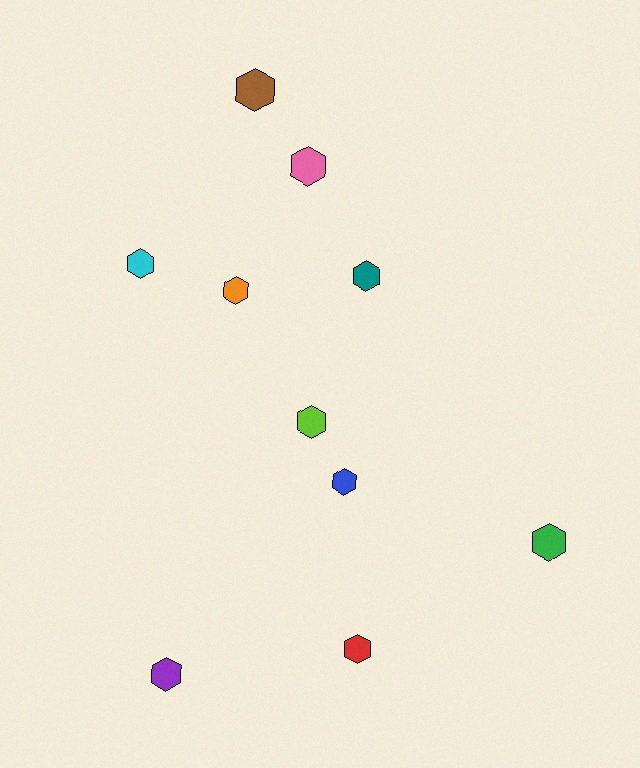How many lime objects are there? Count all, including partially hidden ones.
There is 1 lime object.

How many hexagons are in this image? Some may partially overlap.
There are 10 hexagons.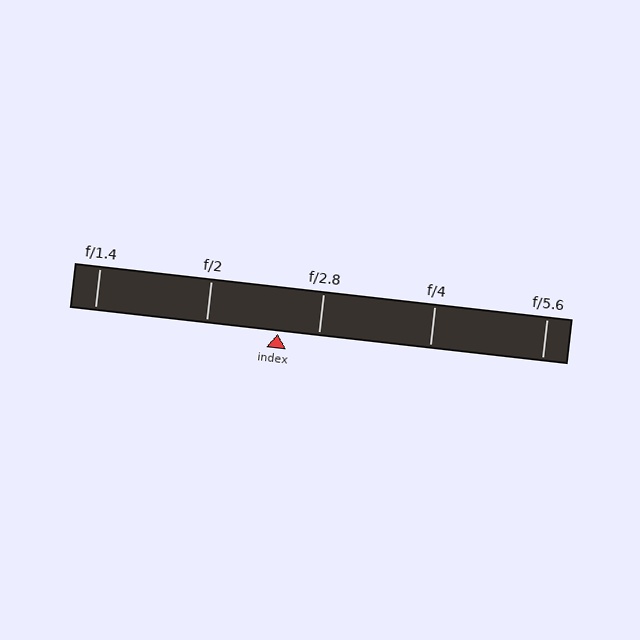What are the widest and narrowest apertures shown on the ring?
The widest aperture shown is f/1.4 and the narrowest is f/5.6.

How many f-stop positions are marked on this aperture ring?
There are 5 f-stop positions marked.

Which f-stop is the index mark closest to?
The index mark is closest to f/2.8.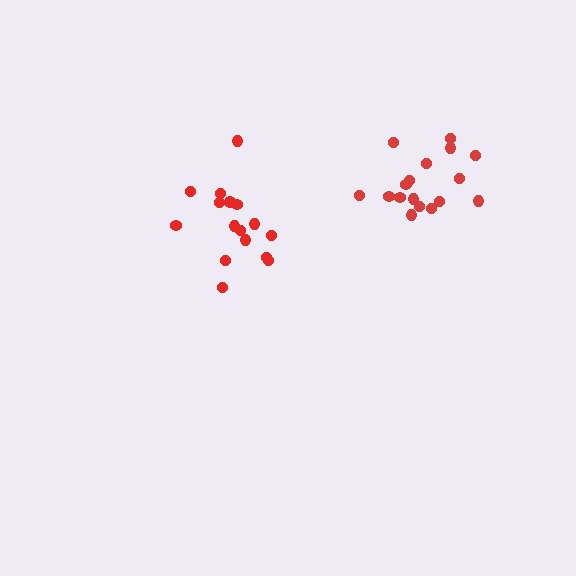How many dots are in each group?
Group 1: 16 dots, Group 2: 17 dots (33 total).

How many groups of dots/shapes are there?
There are 2 groups.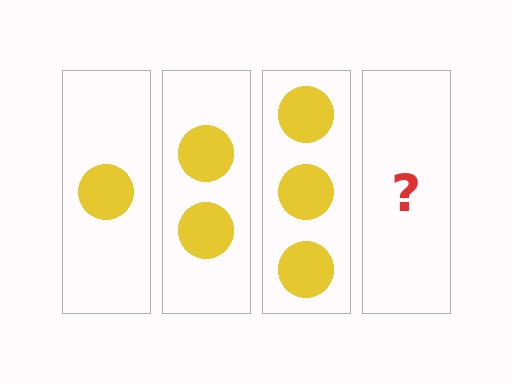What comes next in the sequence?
The next element should be 4 circles.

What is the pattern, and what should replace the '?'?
The pattern is that each step adds one more circle. The '?' should be 4 circles.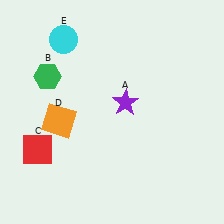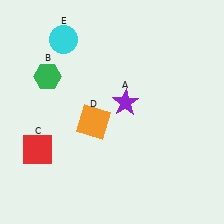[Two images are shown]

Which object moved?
The orange square (D) moved right.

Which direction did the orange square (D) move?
The orange square (D) moved right.